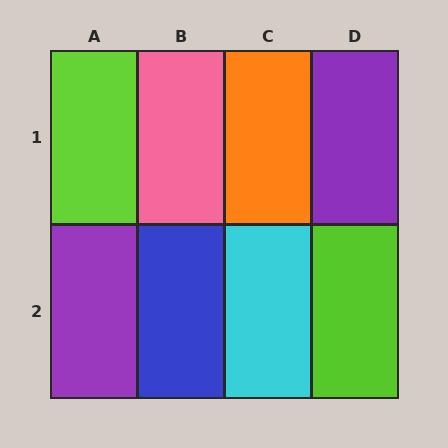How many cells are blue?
1 cell is blue.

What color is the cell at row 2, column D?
Lime.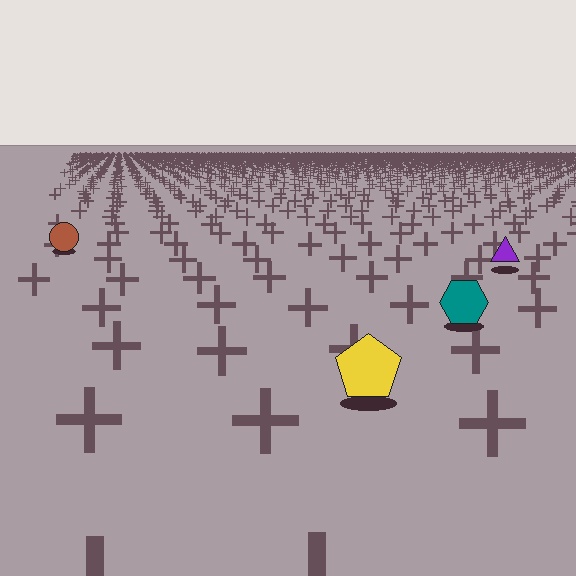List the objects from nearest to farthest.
From nearest to farthest: the yellow pentagon, the teal hexagon, the purple triangle, the brown circle.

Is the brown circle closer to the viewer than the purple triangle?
No. The purple triangle is closer — you can tell from the texture gradient: the ground texture is coarser near it.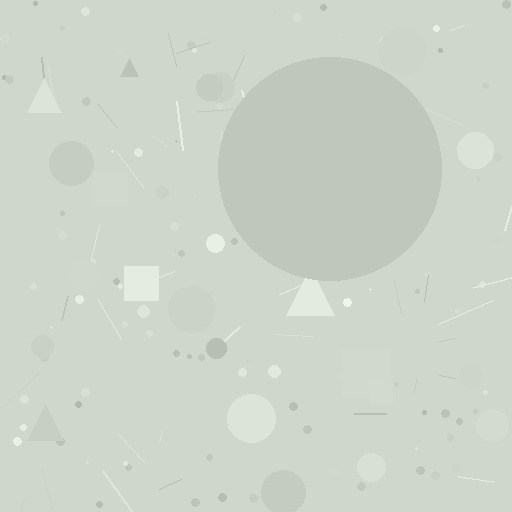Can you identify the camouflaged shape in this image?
The camouflaged shape is a circle.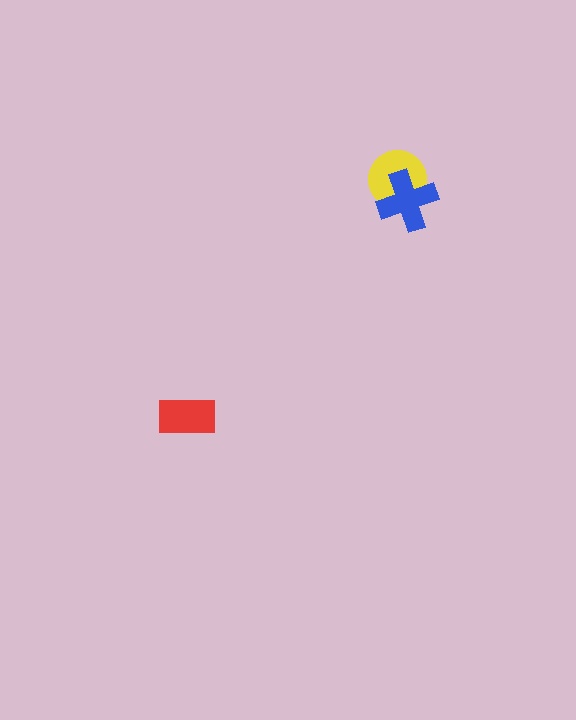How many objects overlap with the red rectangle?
0 objects overlap with the red rectangle.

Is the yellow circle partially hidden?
Yes, it is partially covered by another shape.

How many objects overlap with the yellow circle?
1 object overlaps with the yellow circle.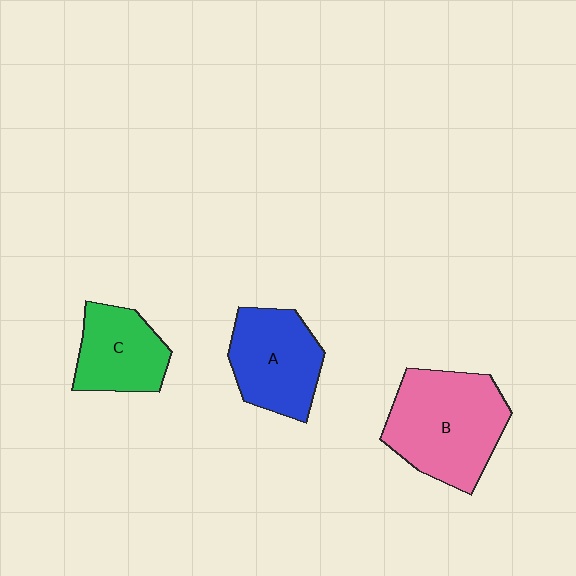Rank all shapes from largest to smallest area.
From largest to smallest: B (pink), A (blue), C (green).